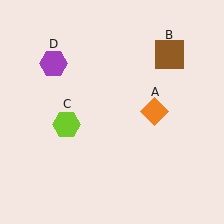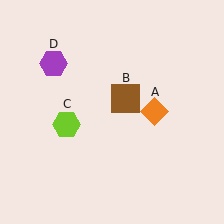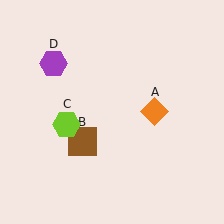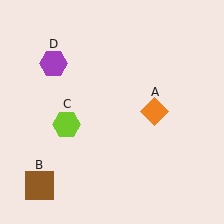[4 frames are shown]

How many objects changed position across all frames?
1 object changed position: brown square (object B).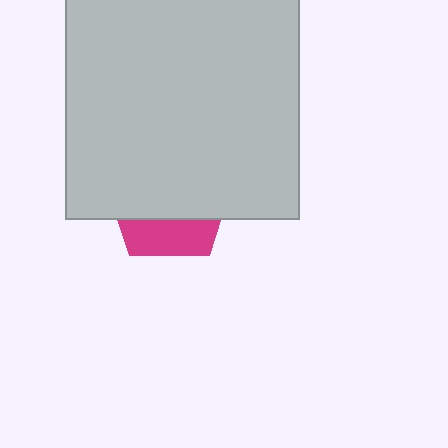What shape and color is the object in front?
The object in front is a light gray square.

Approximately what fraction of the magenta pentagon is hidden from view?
Roughly 70% of the magenta pentagon is hidden behind the light gray square.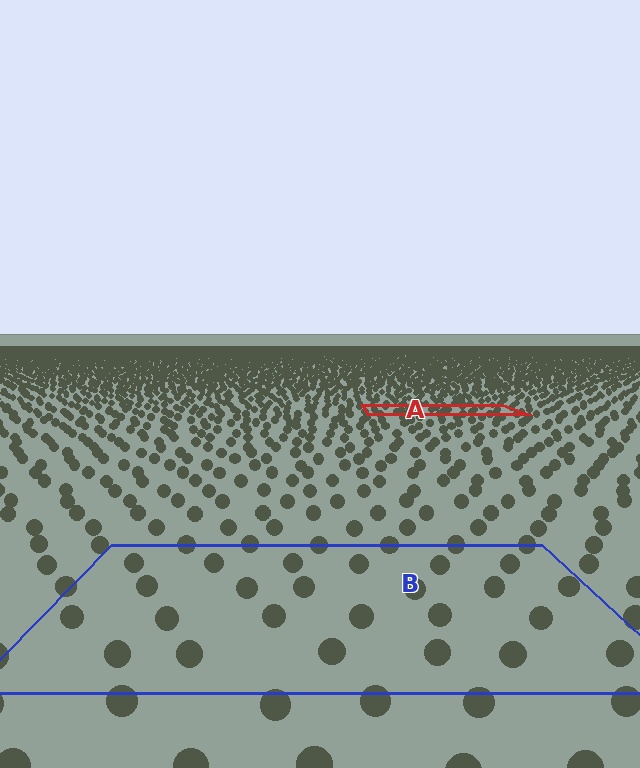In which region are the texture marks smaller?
The texture marks are smaller in region A, because it is farther away.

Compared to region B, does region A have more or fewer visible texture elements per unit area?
Region A has more texture elements per unit area — they are packed more densely because it is farther away.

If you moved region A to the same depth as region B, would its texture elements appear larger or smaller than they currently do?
They would appear larger. At a closer depth, the same texture elements are projected at a bigger on-screen size.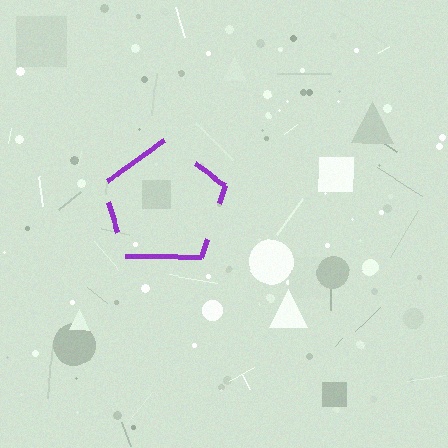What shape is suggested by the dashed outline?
The dashed outline suggests a pentagon.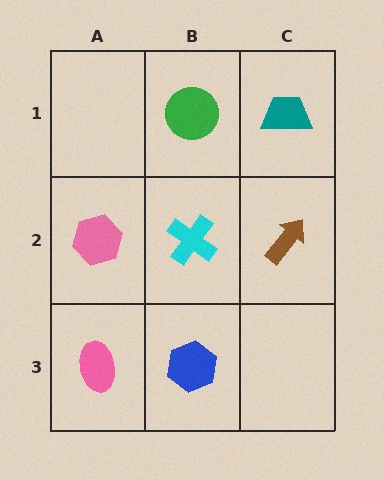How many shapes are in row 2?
3 shapes.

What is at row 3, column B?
A blue hexagon.